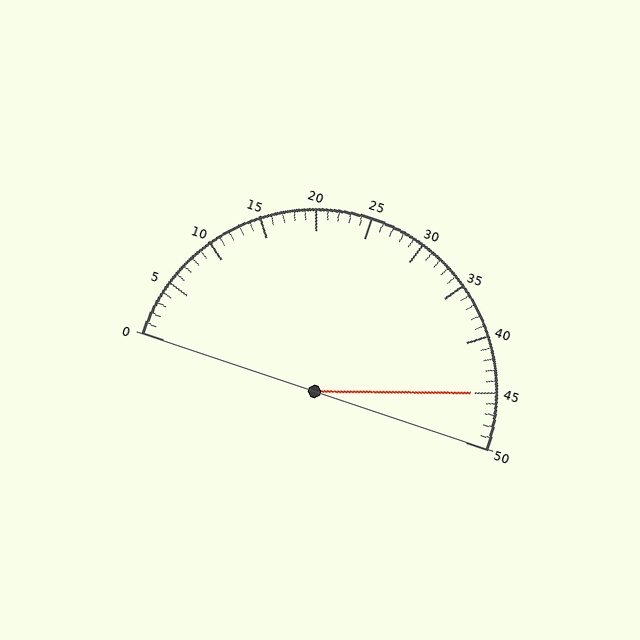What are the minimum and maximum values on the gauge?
The gauge ranges from 0 to 50.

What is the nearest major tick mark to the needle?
The nearest major tick mark is 45.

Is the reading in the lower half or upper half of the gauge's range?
The reading is in the upper half of the range (0 to 50).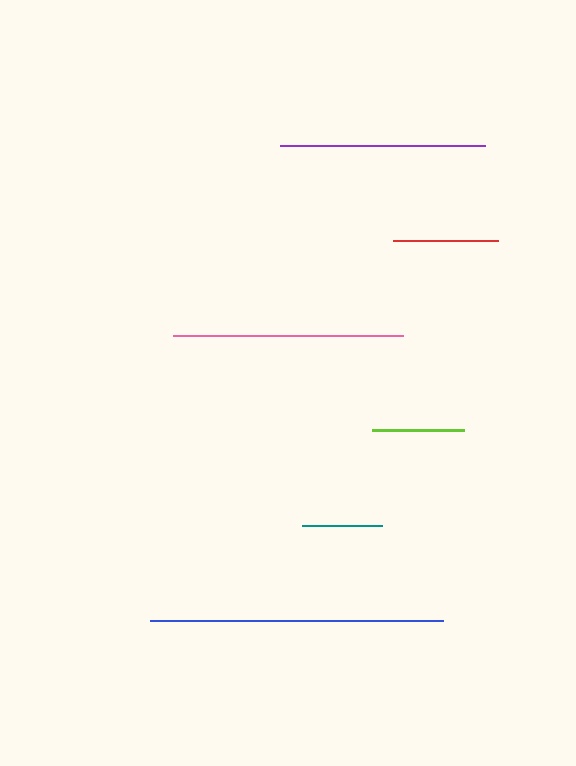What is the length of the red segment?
The red segment is approximately 105 pixels long.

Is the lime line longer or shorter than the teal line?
The lime line is longer than the teal line.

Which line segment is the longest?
The blue line is the longest at approximately 293 pixels.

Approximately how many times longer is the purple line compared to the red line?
The purple line is approximately 2.0 times the length of the red line.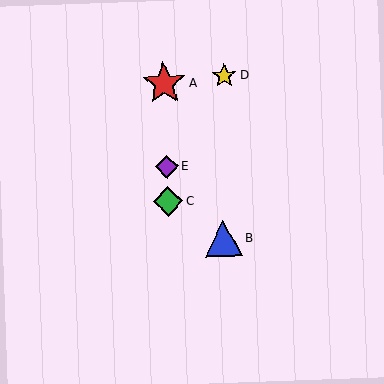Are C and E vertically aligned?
Yes, both are at x≈168.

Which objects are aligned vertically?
Objects A, C, E are aligned vertically.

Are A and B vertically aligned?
No, A is at x≈164 and B is at x≈223.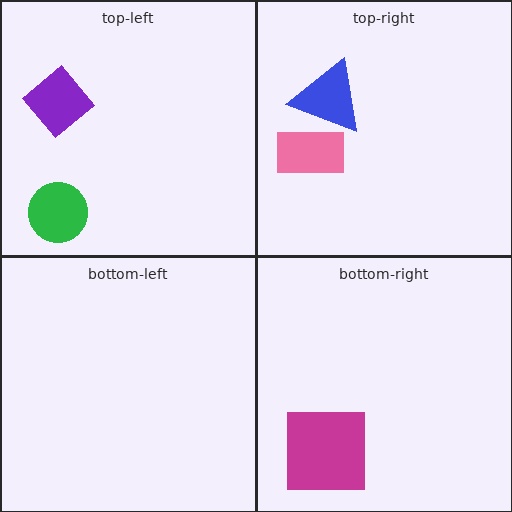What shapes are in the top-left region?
The green circle, the purple diamond.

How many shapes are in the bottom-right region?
1.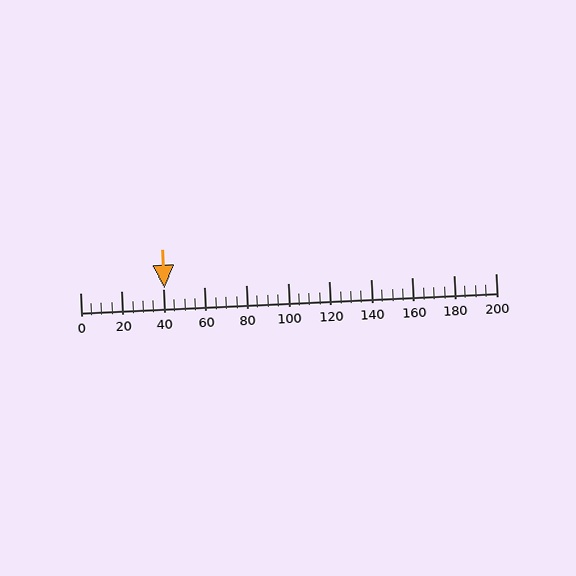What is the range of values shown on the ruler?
The ruler shows values from 0 to 200.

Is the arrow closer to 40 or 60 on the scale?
The arrow is closer to 40.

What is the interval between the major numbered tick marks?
The major tick marks are spaced 20 units apart.